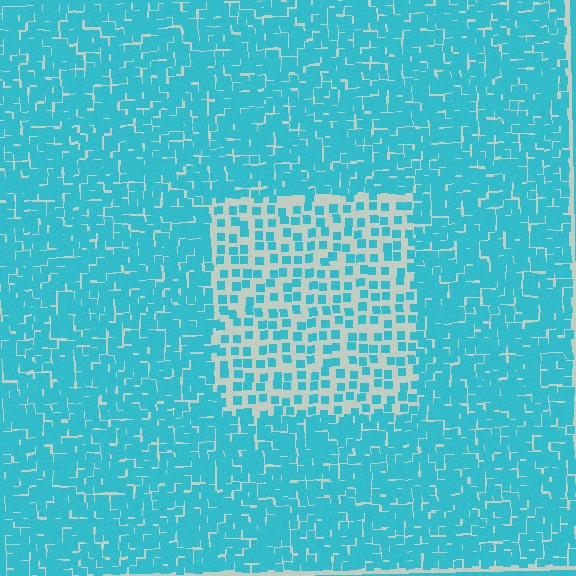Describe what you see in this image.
The image contains small cyan elements arranged at two different densities. A rectangle-shaped region is visible where the elements are less densely packed than the surrounding area.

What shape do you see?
I see a rectangle.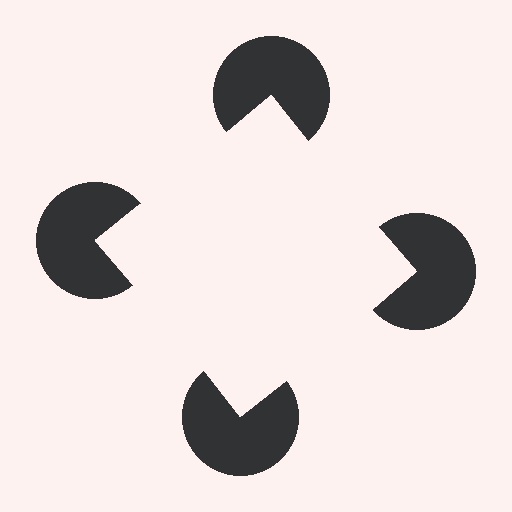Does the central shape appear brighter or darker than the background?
It typically appears slightly brighter than the background, even though no actual brightness change is drawn.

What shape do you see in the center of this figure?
An illusory square — its edges are inferred from the aligned wedge cuts in the pac-man discs, not physically drawn.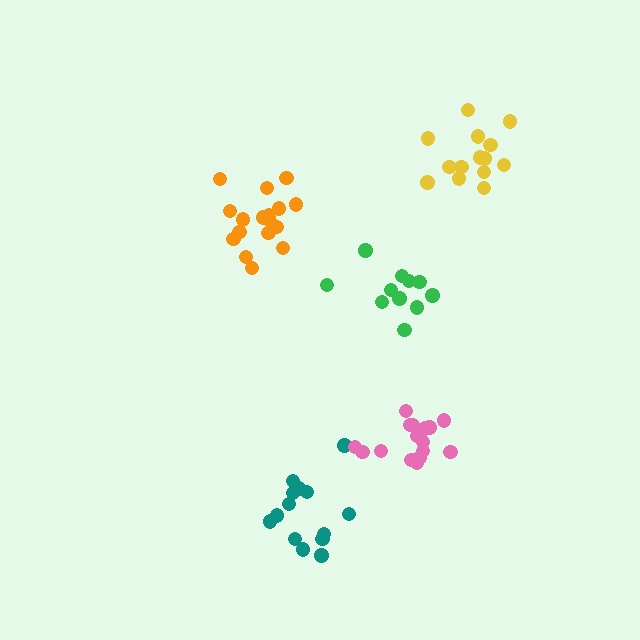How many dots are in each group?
Group 1: 14 dots, Group 2: 16 dots, Group 3: 14 dots, Group 4: 17 dots, Group 5: 11 dots (72 total).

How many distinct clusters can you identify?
There are 5 distinct clusters.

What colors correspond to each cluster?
The clusters are colored: teal, pink, yellow, orange, green.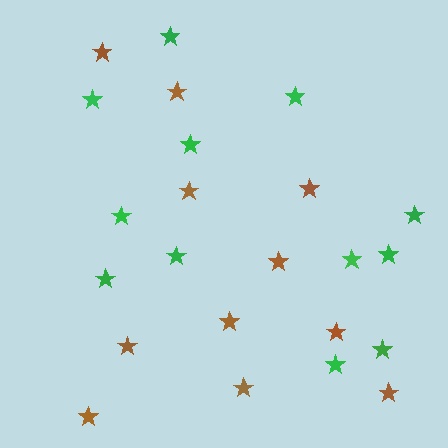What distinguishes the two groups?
There are 2 groups: one group of green stars (12) and one group of brown stars (11).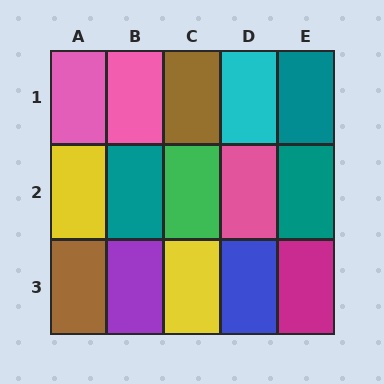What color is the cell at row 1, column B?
Pink.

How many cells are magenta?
1 cell is magenta.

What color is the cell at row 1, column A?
Pink.